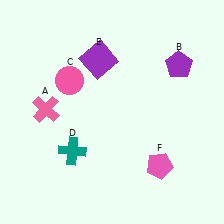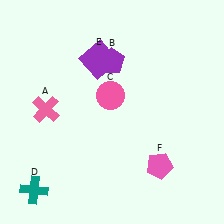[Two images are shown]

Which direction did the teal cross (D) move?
The teal cross (D) moved down.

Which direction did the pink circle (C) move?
The pink circle (C) moved right.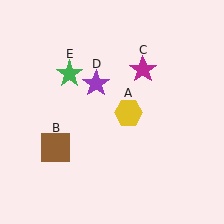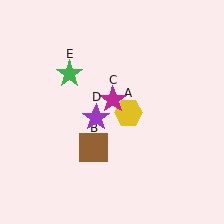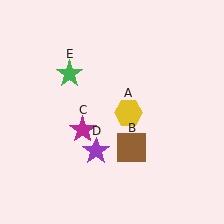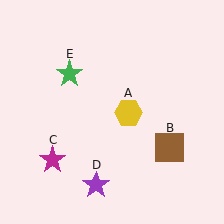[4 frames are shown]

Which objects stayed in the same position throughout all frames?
Yellow hexagon (object A) and green star (object E) remained stationary.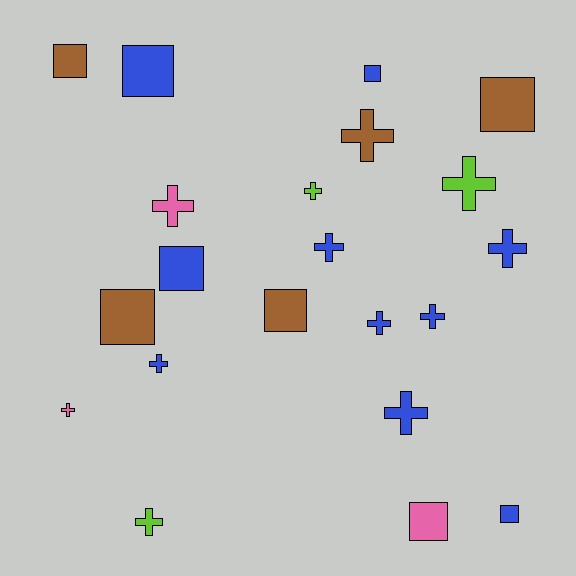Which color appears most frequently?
Blue, with 10 objects.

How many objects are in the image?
There are 21 objects.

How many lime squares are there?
There are no lime squares.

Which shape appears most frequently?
Cross, with 12 objects.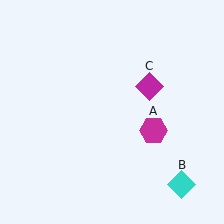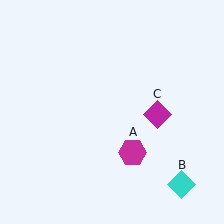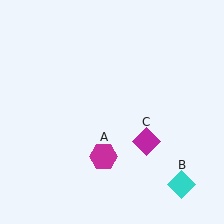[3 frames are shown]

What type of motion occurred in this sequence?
The magenta hexagon (object A), magenta diamond (object C) rotated clockwise around the center of the scene.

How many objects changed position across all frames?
2 objects changed position: magenta hexagon (object A), magenta diamond (object C).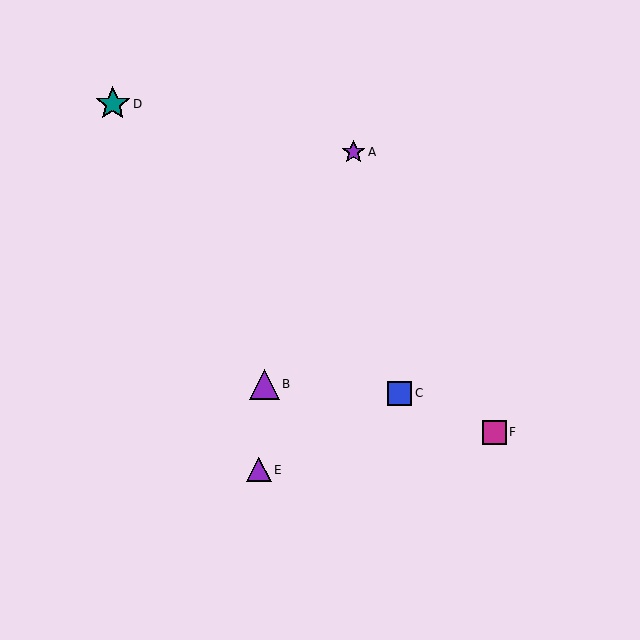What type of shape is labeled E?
Shape E is a purple triangle.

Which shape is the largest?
The teal star (labeled D) is the largest.